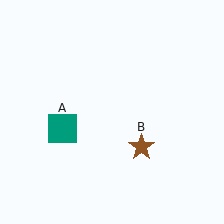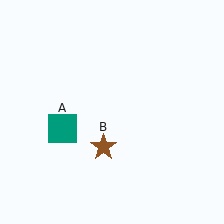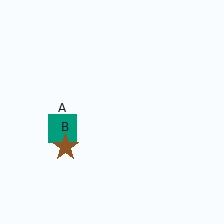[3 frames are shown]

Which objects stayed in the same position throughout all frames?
Teal square (object A) remained stationary.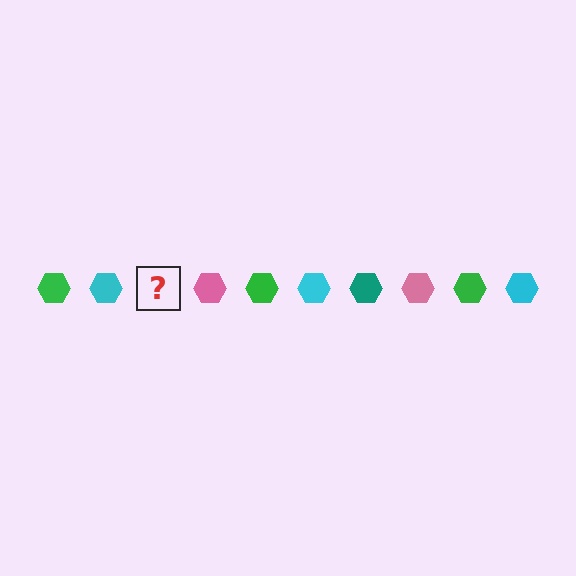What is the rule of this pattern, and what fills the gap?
The rule is that the pattern cycles through green, cyan, teal, pink hexagons. The gap should be filled with a teal hexagon.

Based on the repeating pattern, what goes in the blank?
The blank should be a teal hexagon.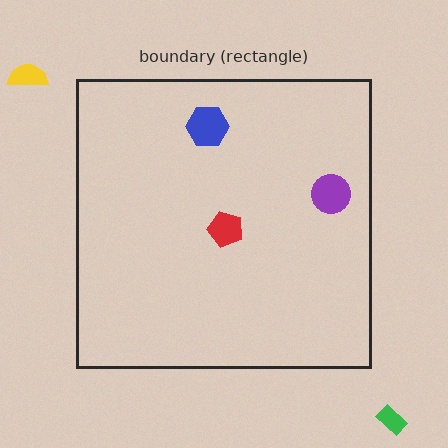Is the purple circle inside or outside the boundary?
Inside.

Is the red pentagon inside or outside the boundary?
Inside.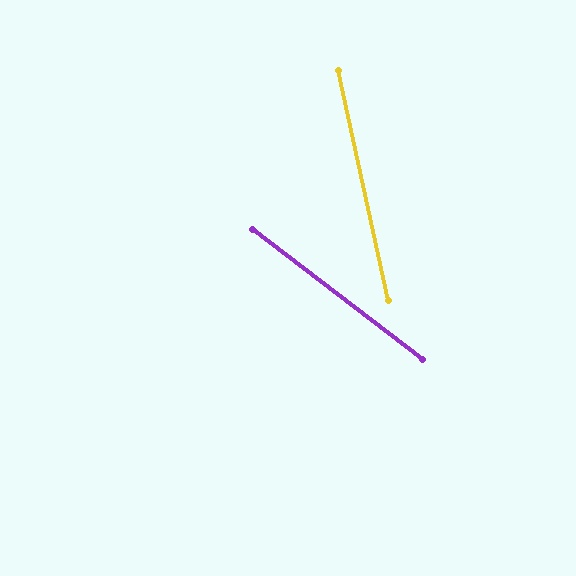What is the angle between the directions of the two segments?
Approximately 40 degrees.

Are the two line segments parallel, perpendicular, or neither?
Neither parallel nor perpendicular — they differ by about 40°.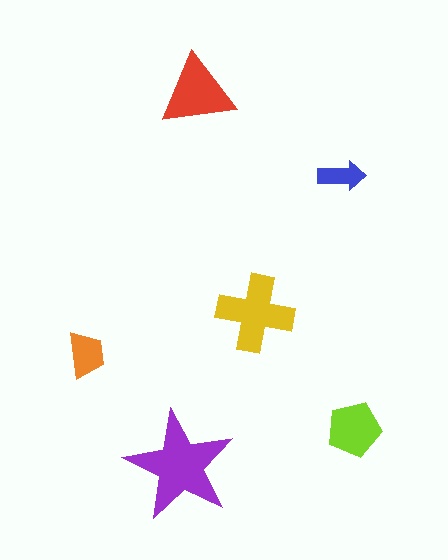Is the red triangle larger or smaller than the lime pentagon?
Larger.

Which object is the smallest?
The blue arrow.